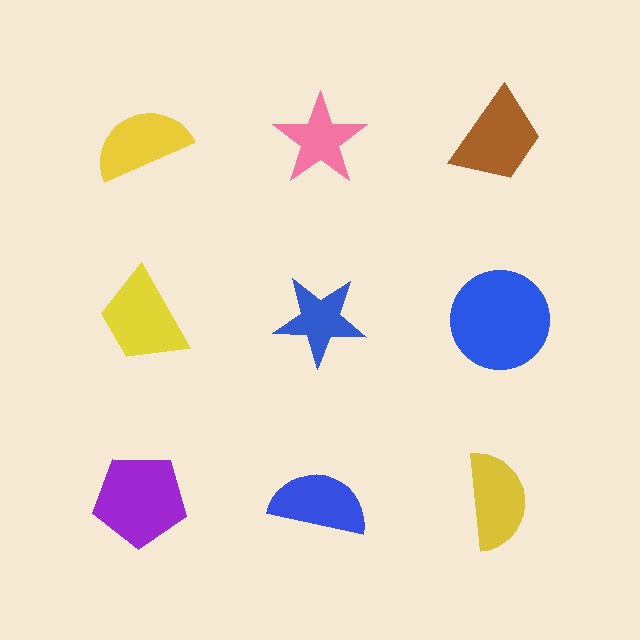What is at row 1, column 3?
A brown trapezoid.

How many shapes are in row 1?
3 shapes.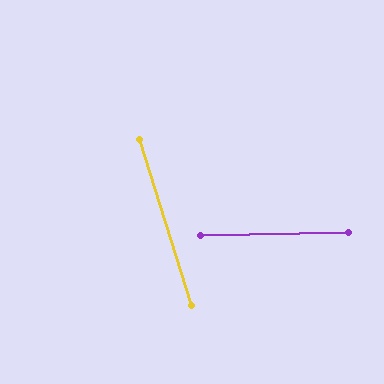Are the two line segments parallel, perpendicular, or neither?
Neither parallel nor perpendicular — they differ by about 73°.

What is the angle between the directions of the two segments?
Approximately 73 degrees.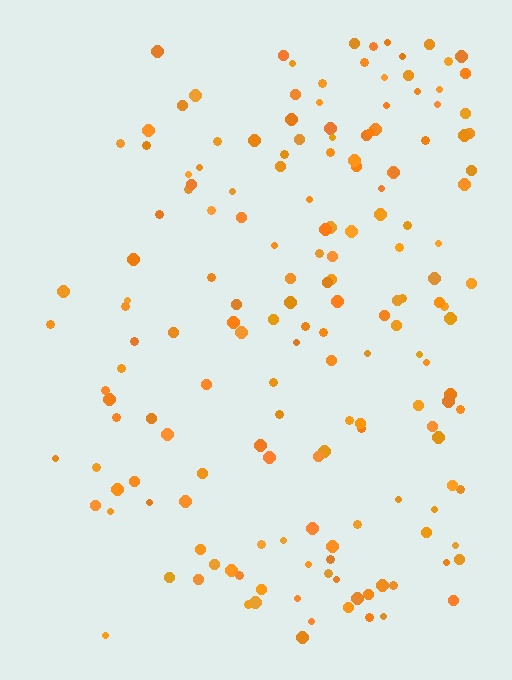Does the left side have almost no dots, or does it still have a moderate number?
Still a moderate number, just noticeably fewer than the right.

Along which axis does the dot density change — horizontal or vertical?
Horizontal.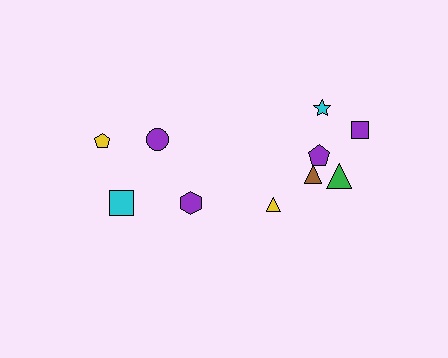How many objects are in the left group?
There are 4 objects.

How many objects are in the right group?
There are 6 objects.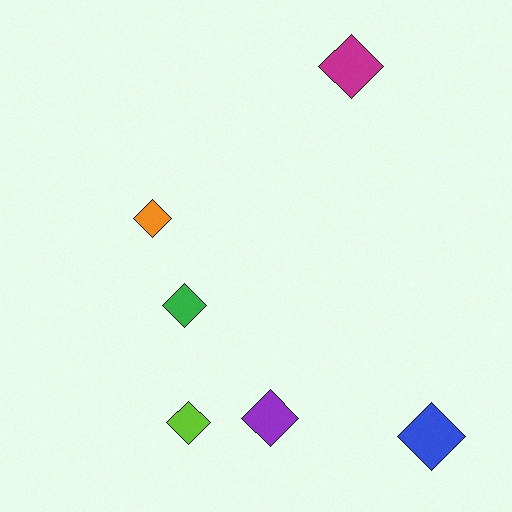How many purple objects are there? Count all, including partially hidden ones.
There is 1 purple object.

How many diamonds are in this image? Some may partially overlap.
There are 6 diamonds.